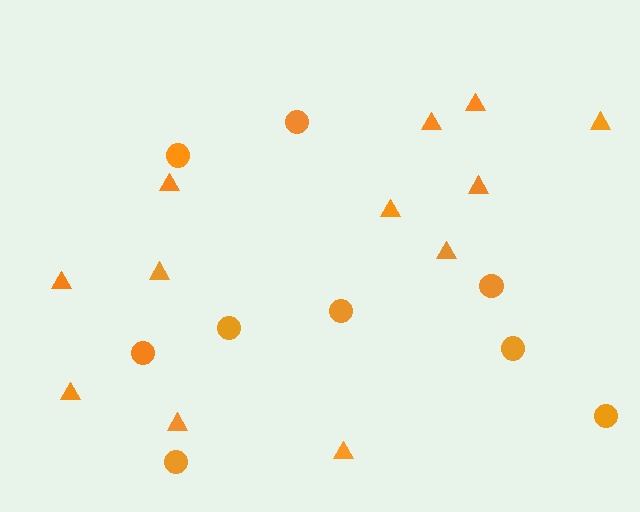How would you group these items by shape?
There are 2 groups: one group of circles (9) and one group of triangles (12).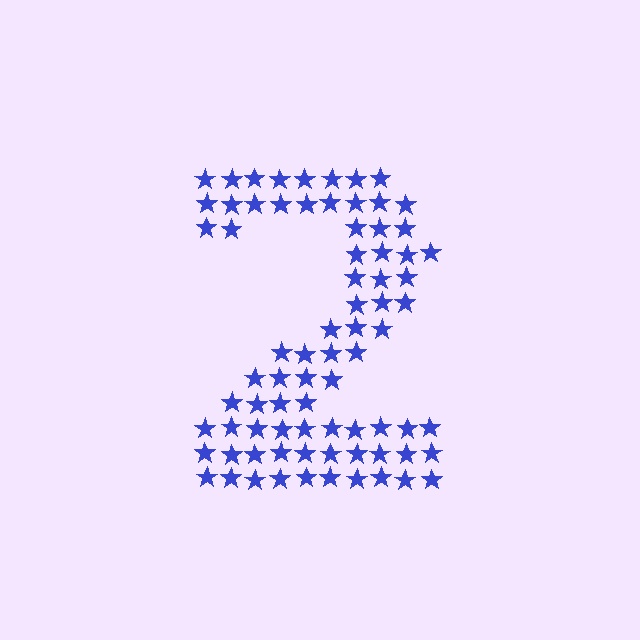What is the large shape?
The large shape is the digit 2.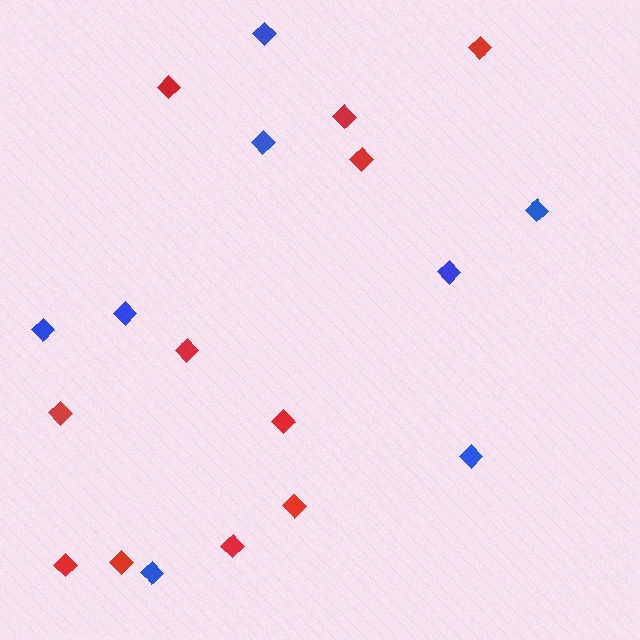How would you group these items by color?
There are 2 groups: one group of blue diamonds (8) and one group of red diamonds (11).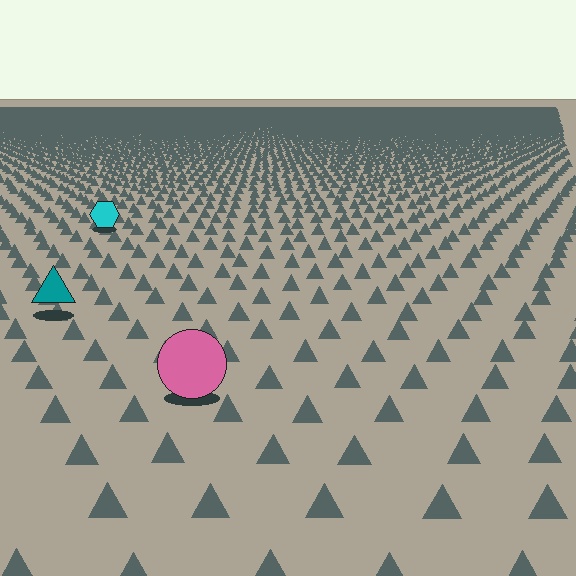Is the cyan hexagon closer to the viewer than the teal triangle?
No. The teal triangle is closer — you can tell from the texture gradient: the ground texture is coarser near it.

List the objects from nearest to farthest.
From nearest to farthest: the pink circle, the teal triangle, the cyan hexagon.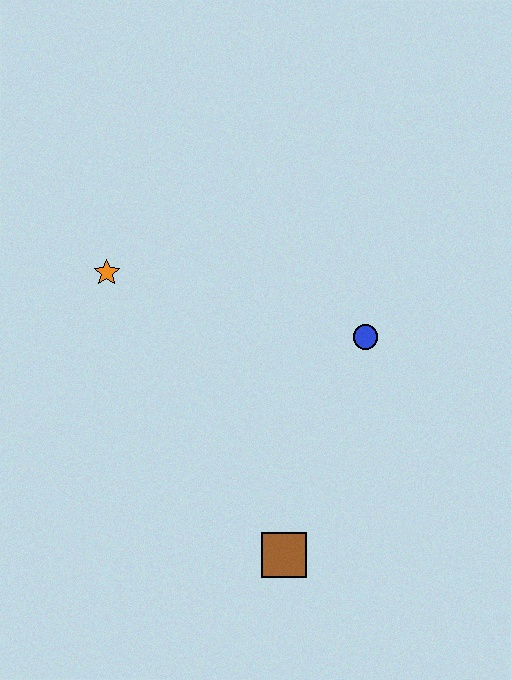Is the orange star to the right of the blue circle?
No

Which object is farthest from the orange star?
The brown square is farthest from the orange star.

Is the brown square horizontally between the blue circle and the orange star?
Yes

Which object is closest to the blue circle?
The brown square is closest to the blue circle.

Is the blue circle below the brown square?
No